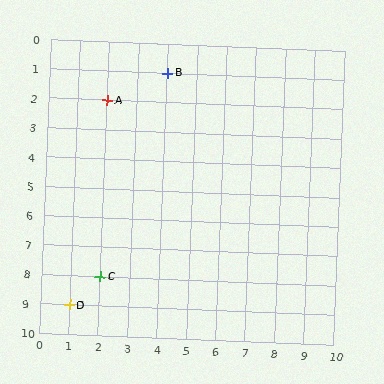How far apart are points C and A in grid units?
Points C and A are 6 rows apart.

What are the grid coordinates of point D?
Point D is at grid coordinates (1, 9).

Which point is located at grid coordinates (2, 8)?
Point C is at (2, 8).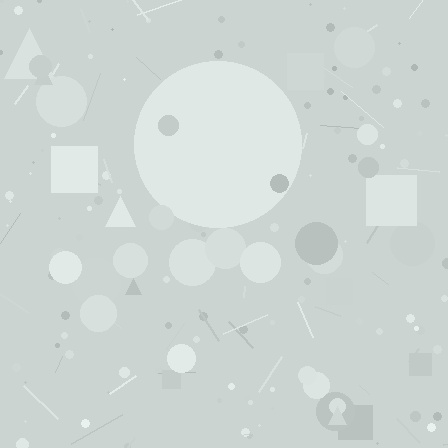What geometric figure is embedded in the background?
A circle is embedded in the background.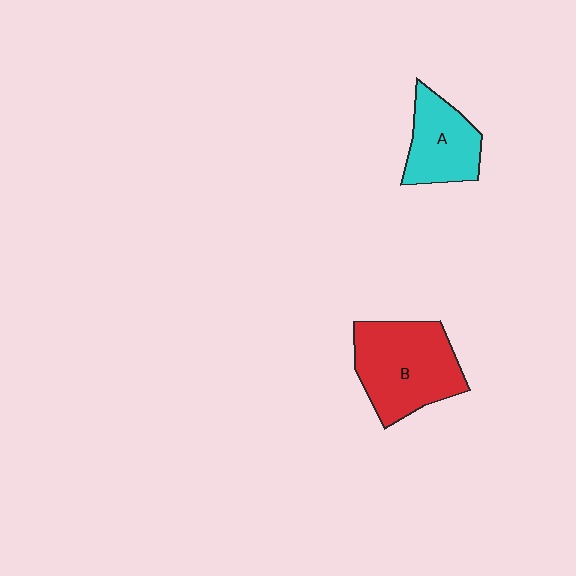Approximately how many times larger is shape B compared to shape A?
Approximately 1.5 times.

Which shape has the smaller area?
Shape A (cyan).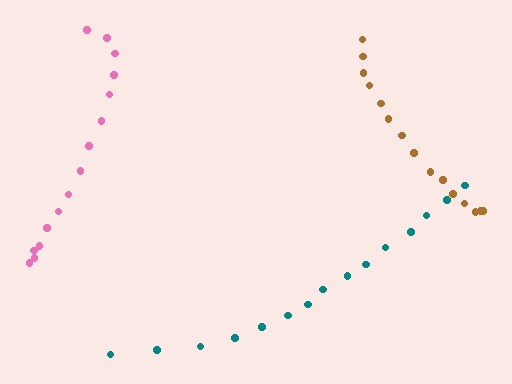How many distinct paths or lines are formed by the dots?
There are 3 distinct paths.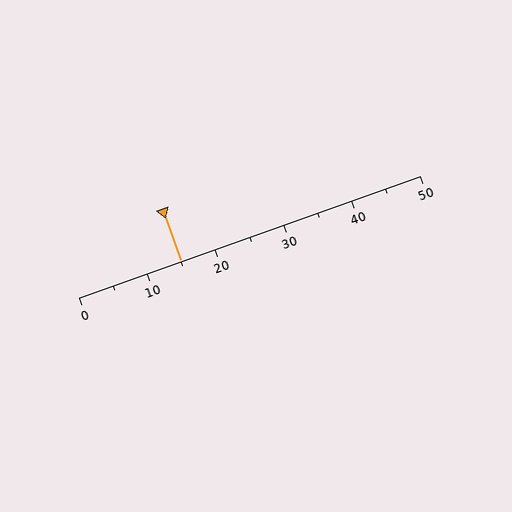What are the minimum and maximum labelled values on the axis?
The axis runs from 0 to 50.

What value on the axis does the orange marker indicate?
The marker indicates approximately 15.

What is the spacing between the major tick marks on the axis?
The major ticks are spaced 10 apart.